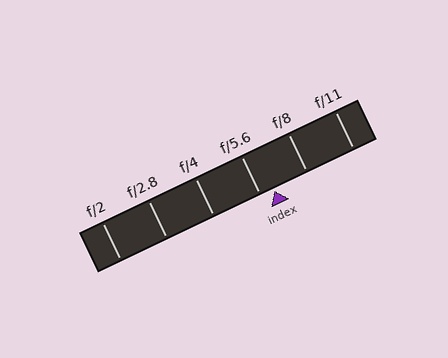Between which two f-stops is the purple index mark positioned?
The index mark is between f/5.6 and f/8.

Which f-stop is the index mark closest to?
The index mark is closest to f/5.6.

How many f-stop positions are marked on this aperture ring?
There are 6 f-stop positions marked.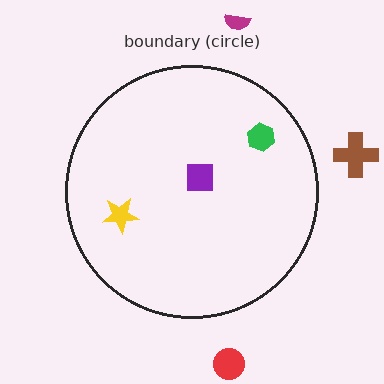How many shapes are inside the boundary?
3 inside, 3 outside.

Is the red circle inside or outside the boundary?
Outside.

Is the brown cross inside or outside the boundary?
Outside.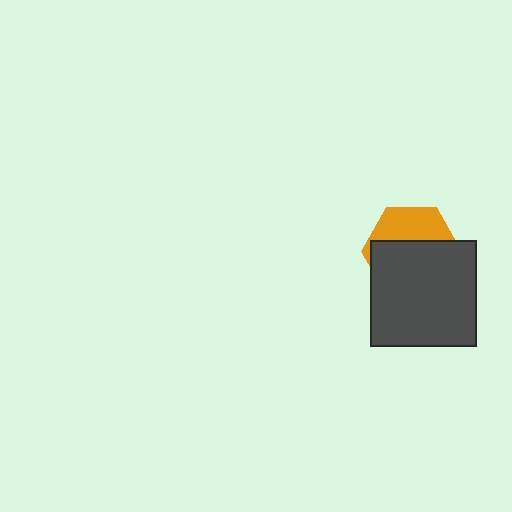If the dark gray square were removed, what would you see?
You would see the complete orange hexagon.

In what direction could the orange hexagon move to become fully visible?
The orange hexagon could move up. That would shift it out from behind the dark gray square entirely.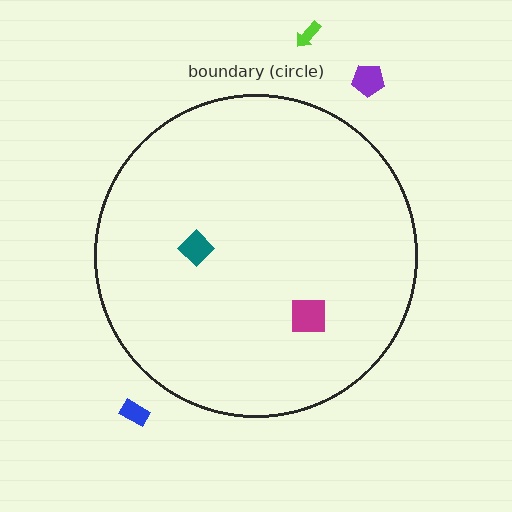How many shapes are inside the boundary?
2 inside, 3 outside.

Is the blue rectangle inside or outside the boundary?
Outside.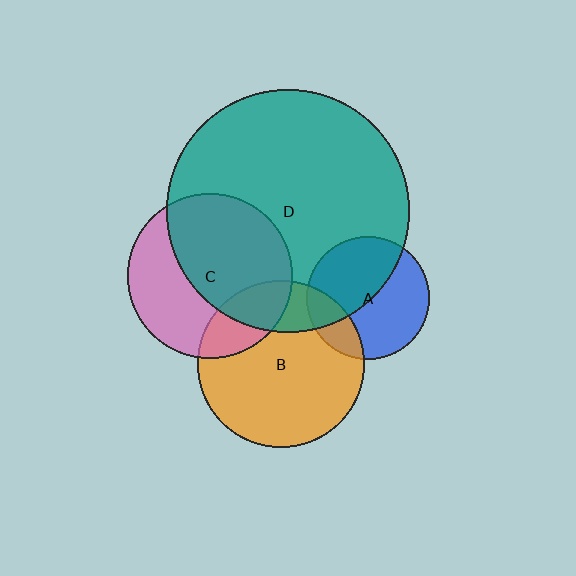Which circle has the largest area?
Circle D (teal).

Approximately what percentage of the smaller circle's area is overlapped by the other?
Approximately 20%.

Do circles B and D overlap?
Yes.